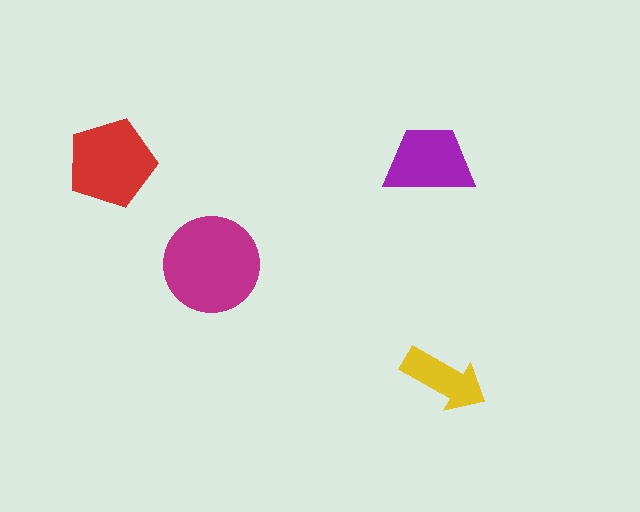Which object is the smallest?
The yellow arrow.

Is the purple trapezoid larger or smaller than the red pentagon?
Smaller.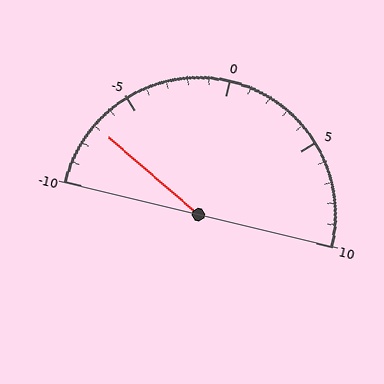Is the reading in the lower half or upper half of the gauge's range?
The reading is in the lower half of the range (-10 to 10).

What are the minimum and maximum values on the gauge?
The gauge ranges from -10 to 10.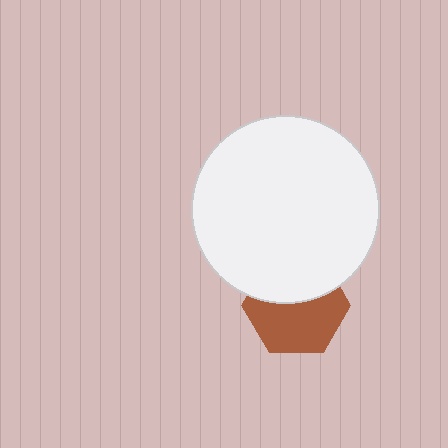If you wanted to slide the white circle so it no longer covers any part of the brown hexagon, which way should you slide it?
Slide it up — that is the most direct way to separate the two shapes.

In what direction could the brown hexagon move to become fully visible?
The brown hexagon could move down. That would shift it out from behind the white circle entirely.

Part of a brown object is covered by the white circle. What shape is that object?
It is a hexagon.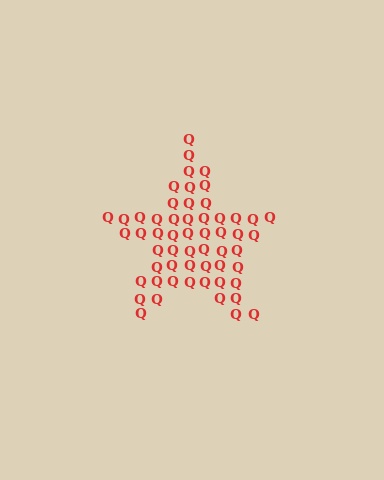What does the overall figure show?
The overall figure shows a star.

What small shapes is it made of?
It is made of small letter Q's.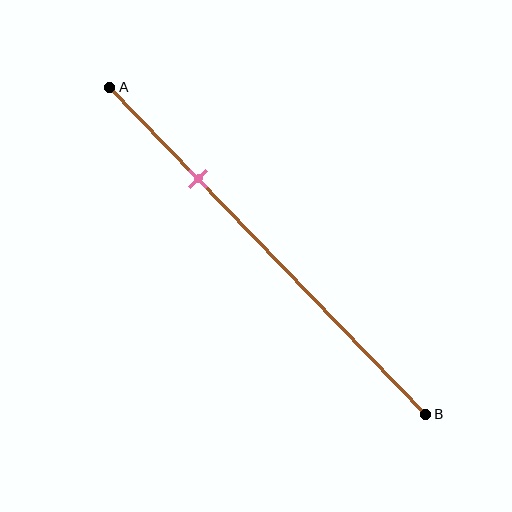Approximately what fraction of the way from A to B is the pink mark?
The pink mark is approximately 30% of the way from A to B.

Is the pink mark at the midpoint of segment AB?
No, the mark is at about 30% from A, not at the 50% midpoint.